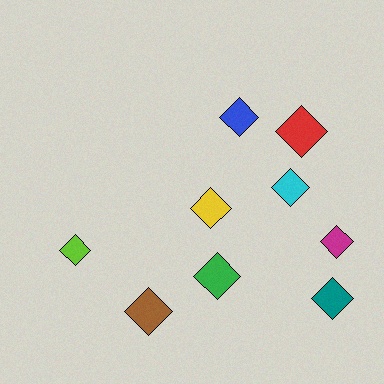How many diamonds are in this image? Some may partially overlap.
There are 9 diamonds.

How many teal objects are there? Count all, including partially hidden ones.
There is 1 teal object.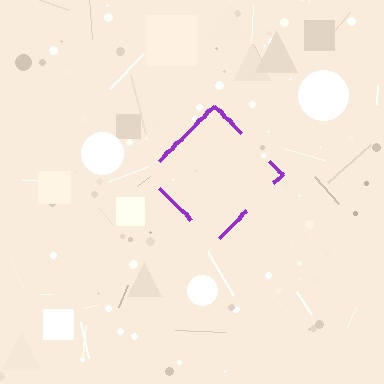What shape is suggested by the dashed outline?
The dashed outline suggests a diamond.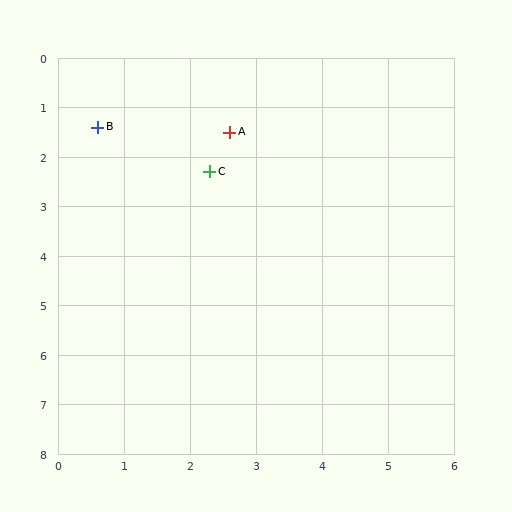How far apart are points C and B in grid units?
Points C and B are about 1.9 grid units apart.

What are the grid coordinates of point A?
Point A is at approximately (2.6, 1.5).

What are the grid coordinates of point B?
Point B is at approximately (0.6, 1.4).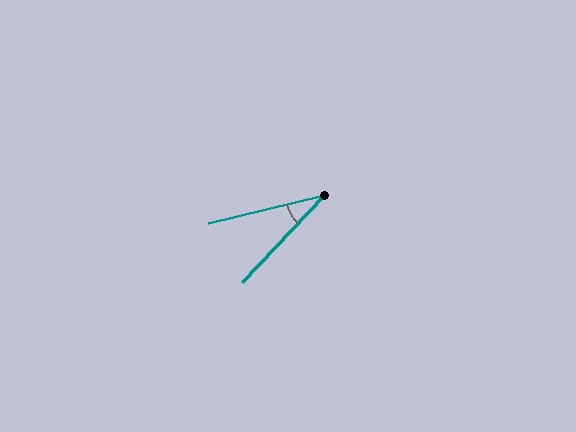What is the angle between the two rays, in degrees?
Approximately 33 degrees.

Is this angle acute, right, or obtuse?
It is acute.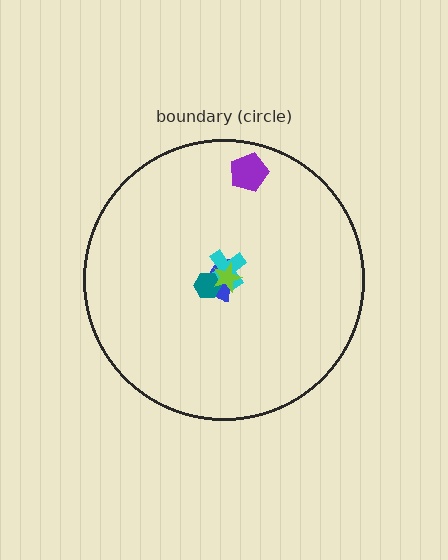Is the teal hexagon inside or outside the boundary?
Inside.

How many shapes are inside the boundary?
5 inside, 0 outside.